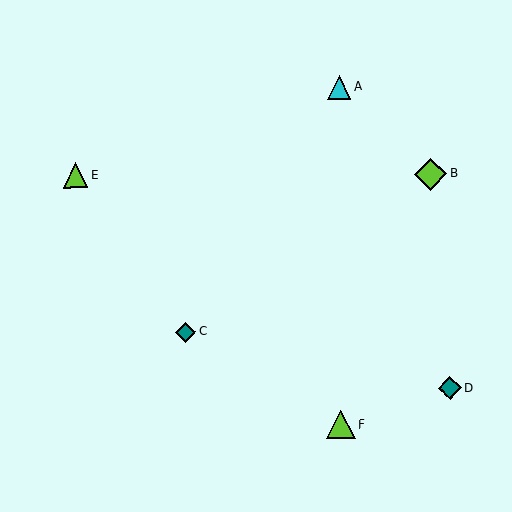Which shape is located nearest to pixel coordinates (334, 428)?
The lime triangle (labeled F) at (341, 425) is nearest to that location.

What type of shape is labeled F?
Shape F is a lime triangle.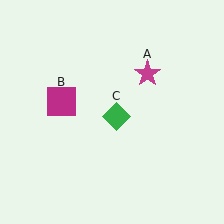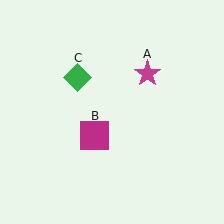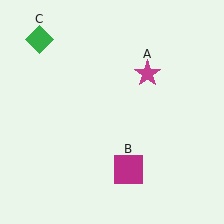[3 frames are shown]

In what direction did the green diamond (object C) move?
The green diamond (object C) moved up and to the left.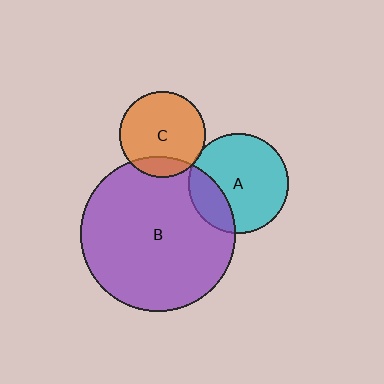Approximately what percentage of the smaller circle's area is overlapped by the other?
Approximately 25%.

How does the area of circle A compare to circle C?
Approximately 1.4 times.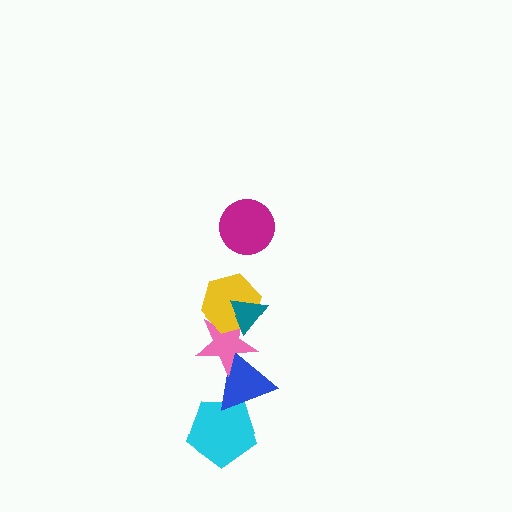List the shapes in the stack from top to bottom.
From top to bottom: the magenta circle, the teal triangle, the yellow hexagon, the pink star, the blue triangle, the cyan pentagon.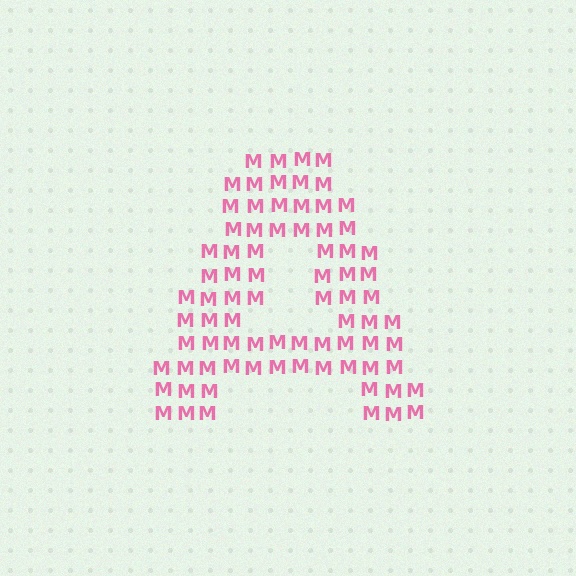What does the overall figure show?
The overall figure shows the letter A.